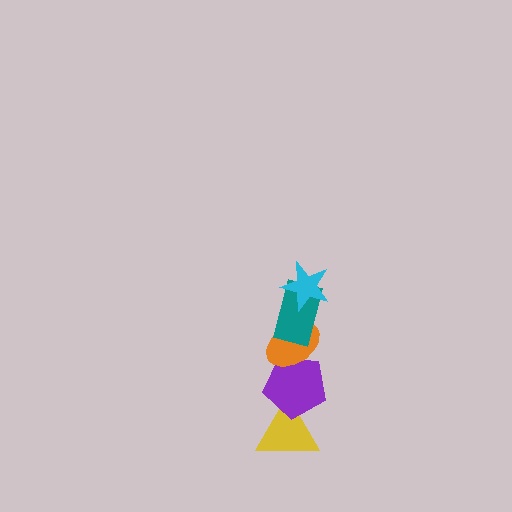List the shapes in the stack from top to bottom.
From top to bottom: the cyan star, the teal rectangle, the orange ellipse, the purple pentagon, the yellow triangle.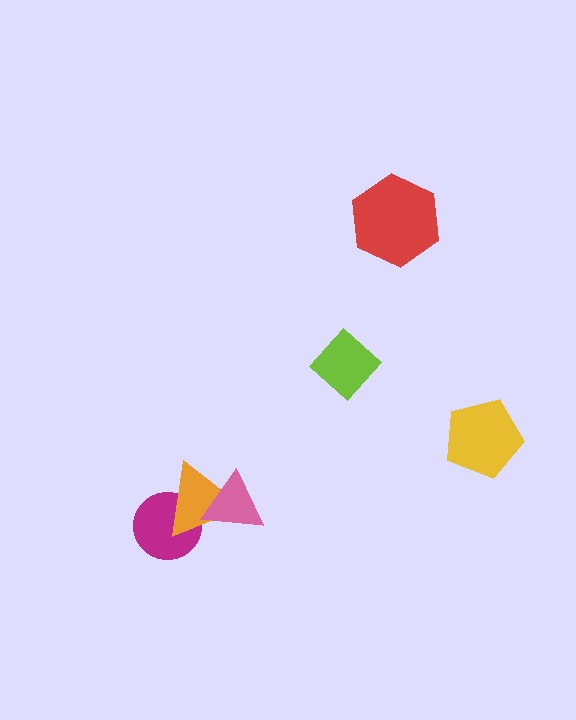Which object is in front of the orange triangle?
The pink triangle is in front of the orange triangle.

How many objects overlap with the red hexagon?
0 objects overlap with the red hexagon.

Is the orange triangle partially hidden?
Yes, it is partially covered by another shape.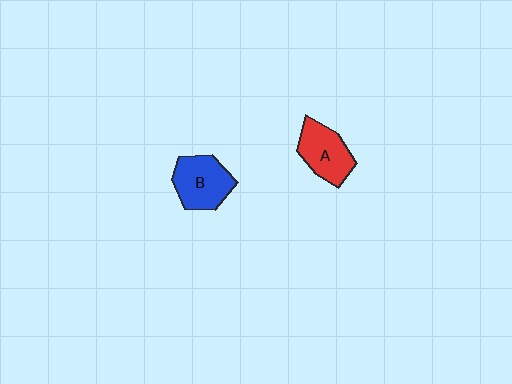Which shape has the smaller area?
Shape A (red).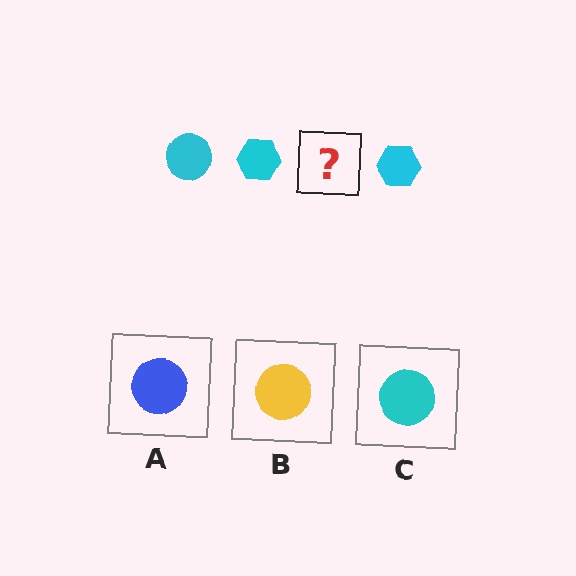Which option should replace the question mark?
Option C.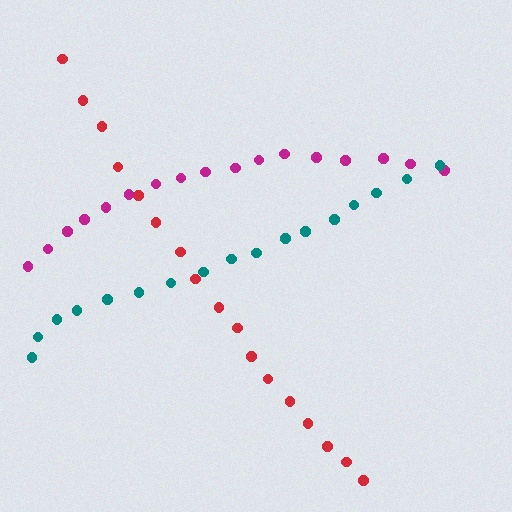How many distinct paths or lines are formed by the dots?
There are 3 distinct paths.